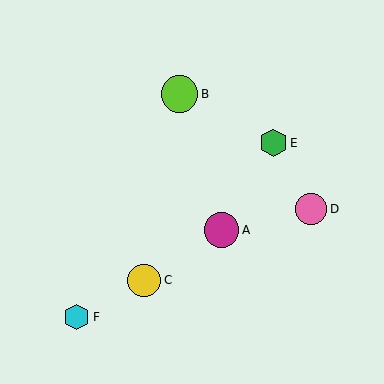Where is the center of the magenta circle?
The center of the magenta circle is at (222, 230).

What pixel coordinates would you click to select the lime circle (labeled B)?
Click at (179, 94) to select the lime circle B.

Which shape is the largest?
The lime circle (labeled B) is the largest.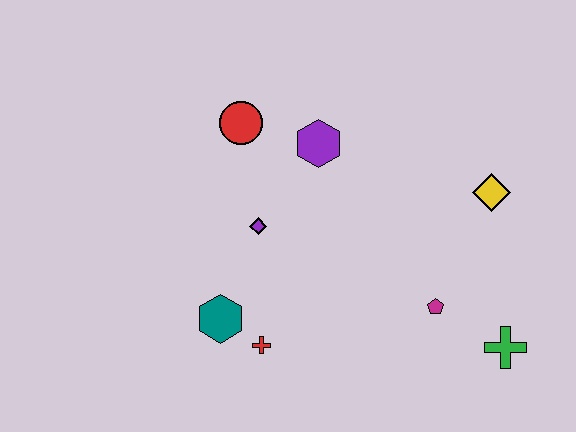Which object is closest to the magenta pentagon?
The green cross is closest to the magenta pentagon.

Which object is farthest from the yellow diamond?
The teal hexagon is farthest from the yellow diamond.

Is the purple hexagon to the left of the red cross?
No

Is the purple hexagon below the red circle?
Yes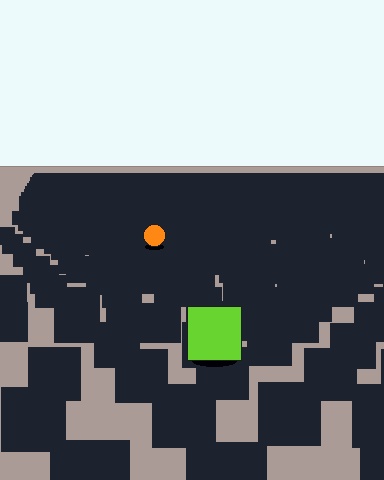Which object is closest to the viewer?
The lime square is closest. The texture marks near it are larger and more spread out.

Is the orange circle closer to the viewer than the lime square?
No. The lime square is closer — you can tell from the texture gradient: the ground texture is coarser near it.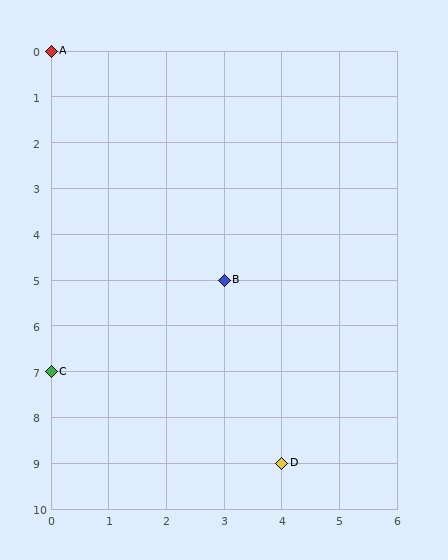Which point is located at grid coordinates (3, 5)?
Point B is at (3, 5).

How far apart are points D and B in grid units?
Points D and B are 1 column and 4 rows apart (about 4.1 grid units diagonally).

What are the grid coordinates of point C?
Point C is at grid coordinates (0, 7).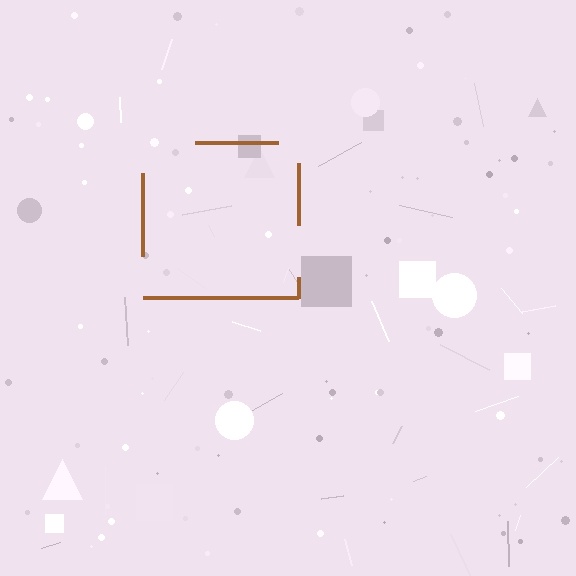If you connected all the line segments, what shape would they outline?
They would outline a square.